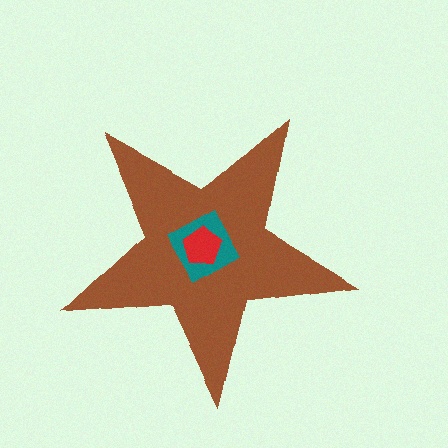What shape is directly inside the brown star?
The teal square.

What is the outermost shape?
The brown star.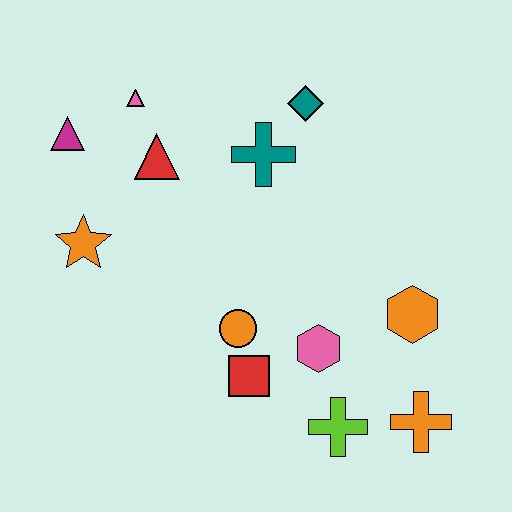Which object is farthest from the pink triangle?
The orange cross is farthest from the pink triangle.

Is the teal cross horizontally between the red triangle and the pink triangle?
No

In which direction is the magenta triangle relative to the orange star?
The magenta triangle is above the orange star.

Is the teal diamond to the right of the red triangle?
Yes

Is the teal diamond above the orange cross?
Yes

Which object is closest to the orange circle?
The red square is closest to the orange circle.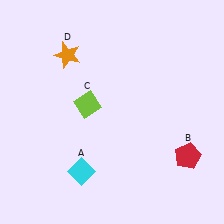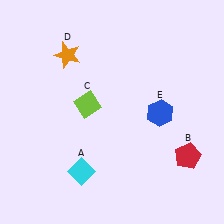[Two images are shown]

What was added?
A blue hexagon (E) was added in Image 2.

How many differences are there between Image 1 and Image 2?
There is 1 difference between the two images.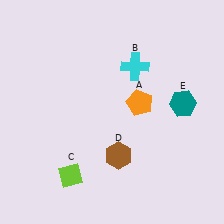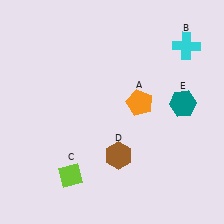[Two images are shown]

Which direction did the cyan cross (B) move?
The cyan cross (B) moved right.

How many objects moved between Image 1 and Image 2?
1 object moved between the two images.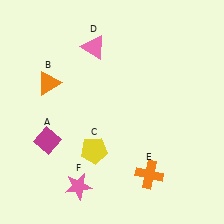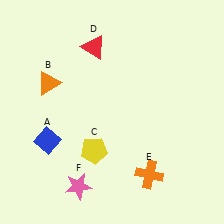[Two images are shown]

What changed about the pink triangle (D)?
In Image 1, D is pink. In Image 2, it changed to red.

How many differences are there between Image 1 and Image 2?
There are 2 differences between the two images.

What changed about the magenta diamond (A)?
In Image 1, A is magenta. In Image 2, it changed to blue.